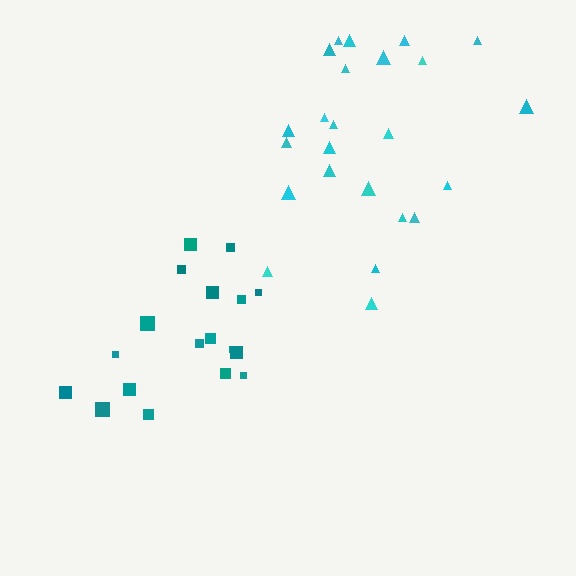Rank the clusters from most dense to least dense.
teal, cyan.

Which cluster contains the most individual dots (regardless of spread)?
Cyan (24).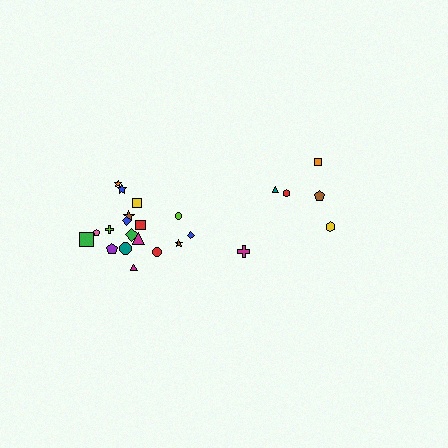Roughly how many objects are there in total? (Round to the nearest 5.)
Roughly 25 objects in total.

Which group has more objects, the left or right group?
The left group.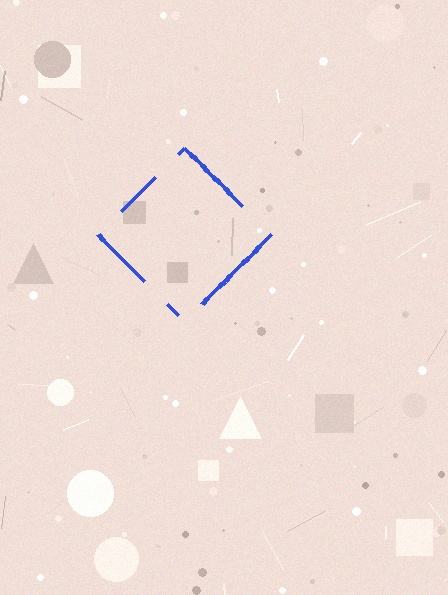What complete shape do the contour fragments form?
The contour fragments form a diamond.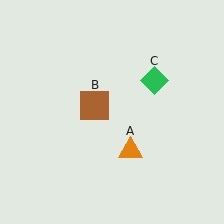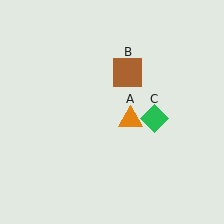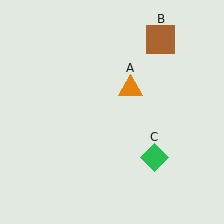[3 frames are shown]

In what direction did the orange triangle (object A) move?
The orange triangle (object A) moved up.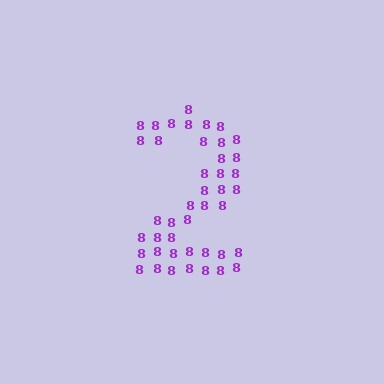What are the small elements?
The small elements are digit 8's.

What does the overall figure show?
The overall figure shows the digit 2.